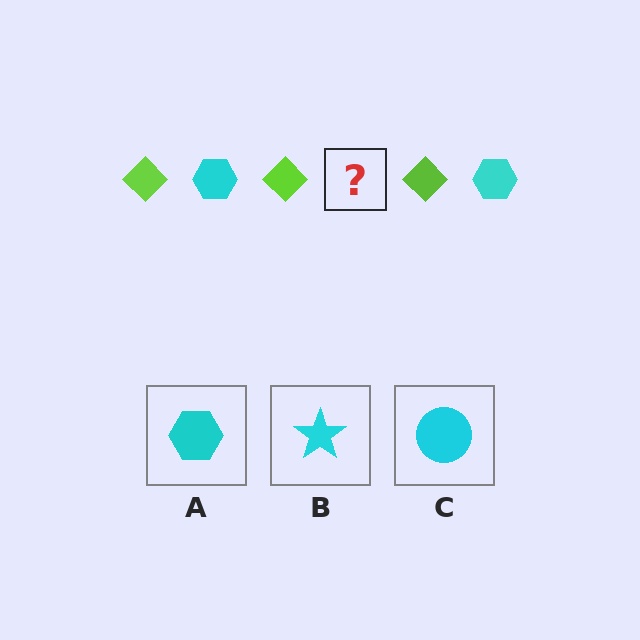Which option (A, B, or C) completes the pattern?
A.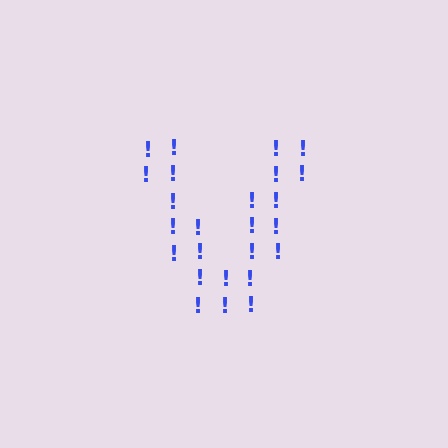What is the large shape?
The large shape is the letter V.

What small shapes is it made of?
It is made of small exclamation marks.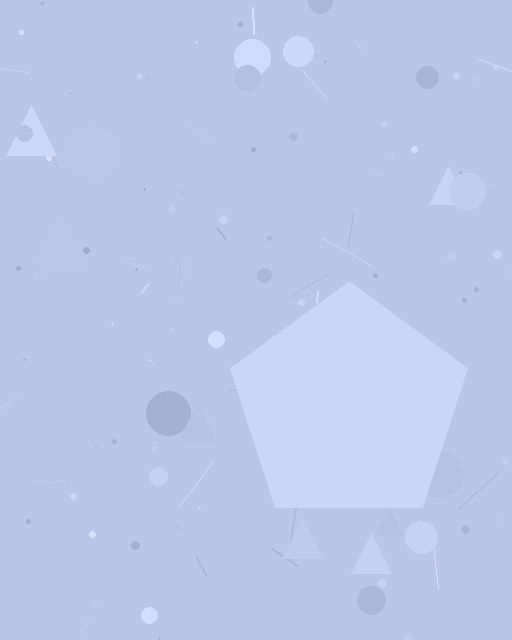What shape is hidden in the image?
A pentagon is hidden in the image.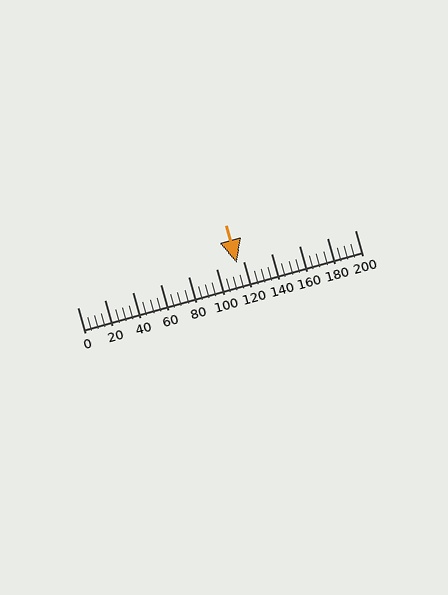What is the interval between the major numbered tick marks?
The major tick marks are spaced 20 units apart.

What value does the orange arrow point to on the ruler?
The orange arrow points to approximately 115.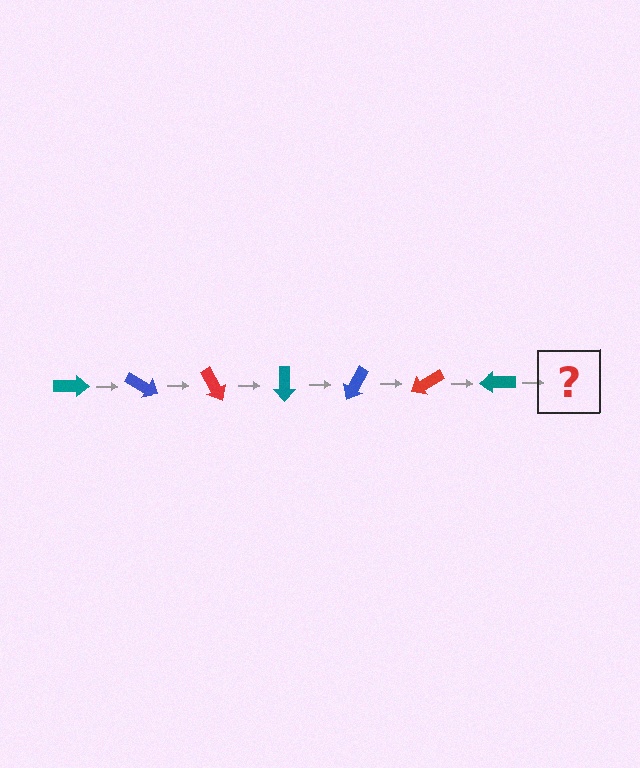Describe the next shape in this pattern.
It should be a blue arrow, rotated 210 degrees from the start.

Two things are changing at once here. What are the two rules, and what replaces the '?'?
The two rules are that it rotates 30 degrees each step and the color cycles through teal, blue, and red. The '?' should be a blue arrow, rotated 210 degrees from the start.